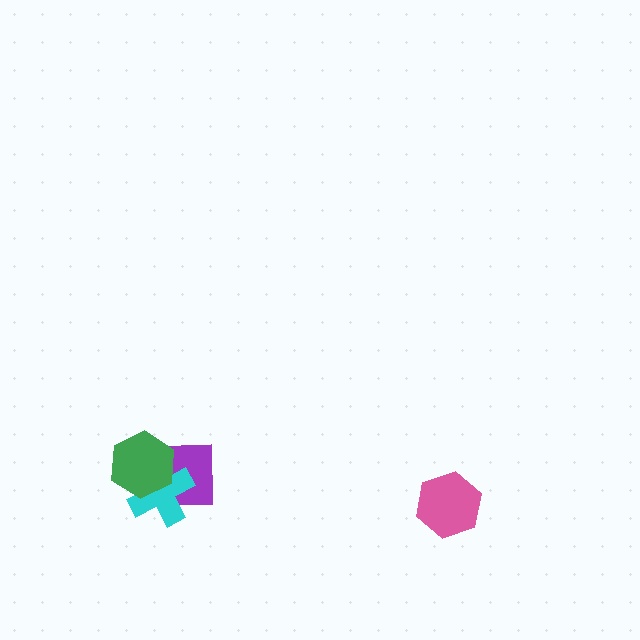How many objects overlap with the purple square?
2 objects overlap with the purple square.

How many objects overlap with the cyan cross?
2 objects overlap with the cyan cross.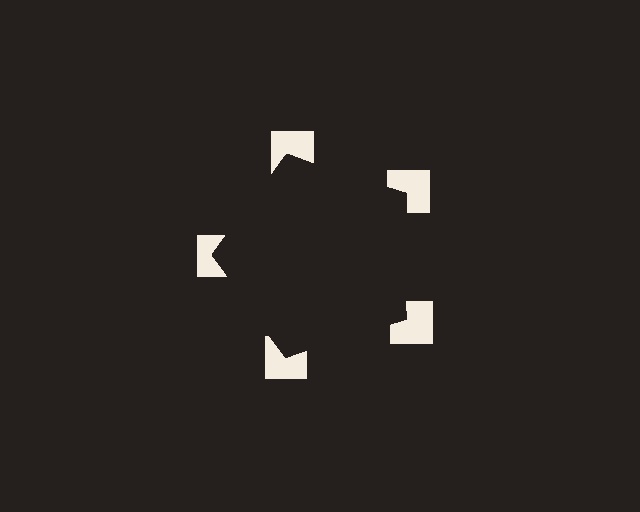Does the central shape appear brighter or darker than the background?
It typically appears slightly darker than the background, even though no actual brightness change is drawn.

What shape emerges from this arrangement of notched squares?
An illusory pentagon — its edges are inferred from the aligned wedge cuts in the notched squares, not physically drawn.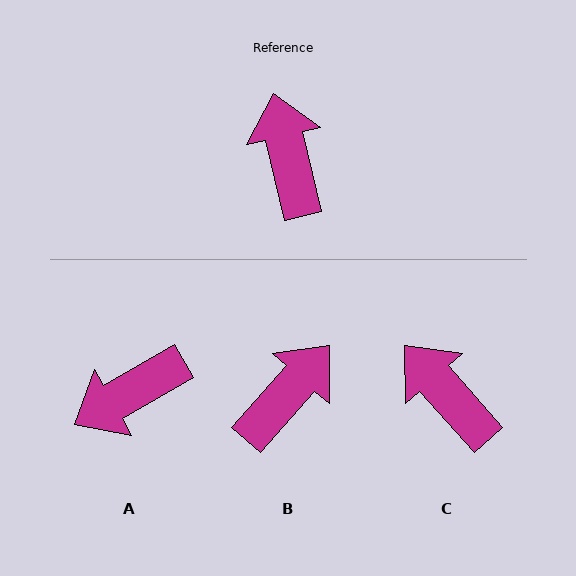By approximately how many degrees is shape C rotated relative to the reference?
Approximately 28 degrees counter-clockwise.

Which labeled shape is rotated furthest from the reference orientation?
A, about 106 degrees away.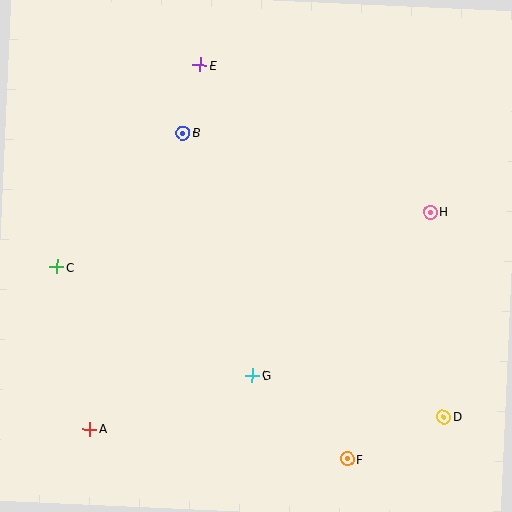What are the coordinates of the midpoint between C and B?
The midpoint between C and B is at (120, 200).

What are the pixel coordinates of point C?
Point C is at (57, 267).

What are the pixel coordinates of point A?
Point A is at (90, 429).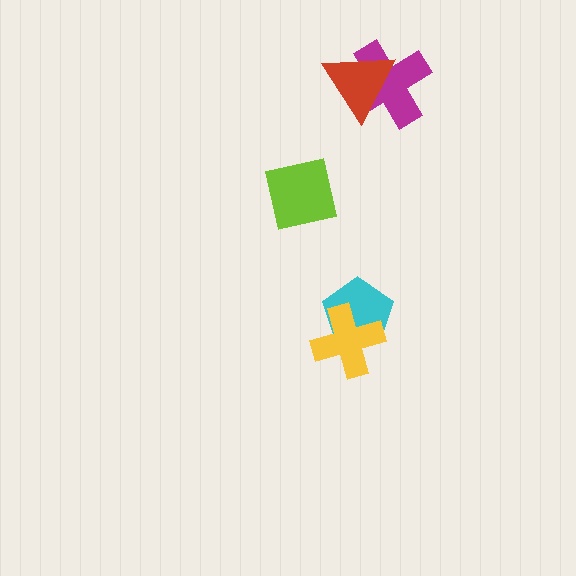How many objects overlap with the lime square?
0 objects overlap with the lime square.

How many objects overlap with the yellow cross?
1 object overlaps with the yellow cross.